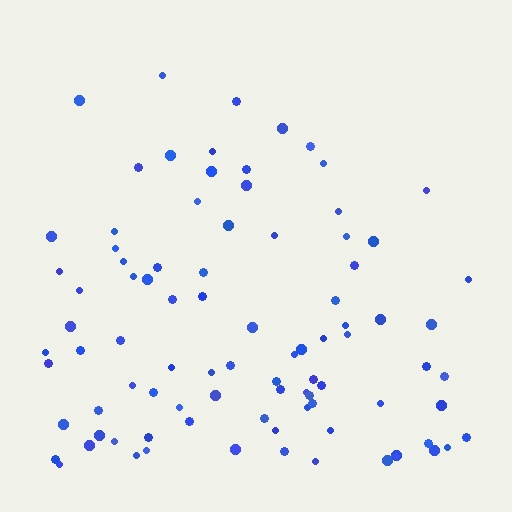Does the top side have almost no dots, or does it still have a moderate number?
Still a moderate number, just noticeably fewer than the bottom.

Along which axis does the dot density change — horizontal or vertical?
Vertical.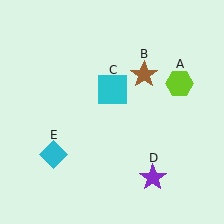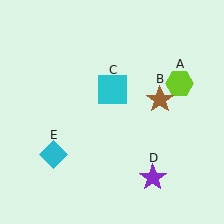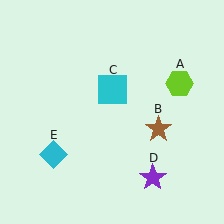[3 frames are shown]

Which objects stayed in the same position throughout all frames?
Lime hexagon (object A) and cyan square (object C) and purple star (object D) and cyan diamond (object E) remained stationary.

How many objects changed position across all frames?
1 object changed position: brown star (object B).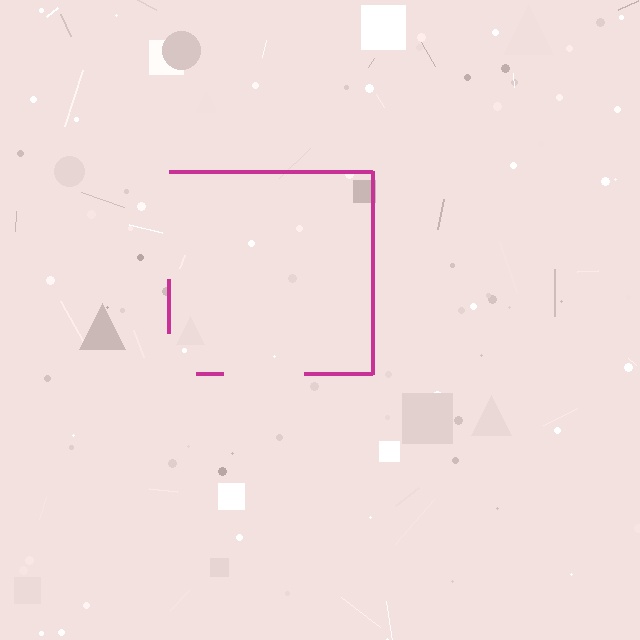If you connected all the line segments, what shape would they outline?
They would outline a square.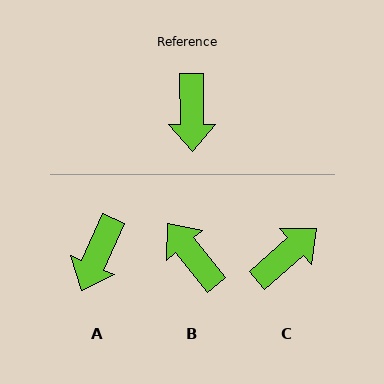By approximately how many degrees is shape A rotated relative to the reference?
Approximately 25 degrees clockwise.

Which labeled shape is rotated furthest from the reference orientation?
B, about 142 degrees away.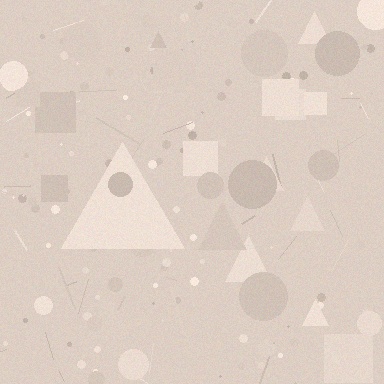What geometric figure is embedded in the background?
A triangle is embedded in the background.